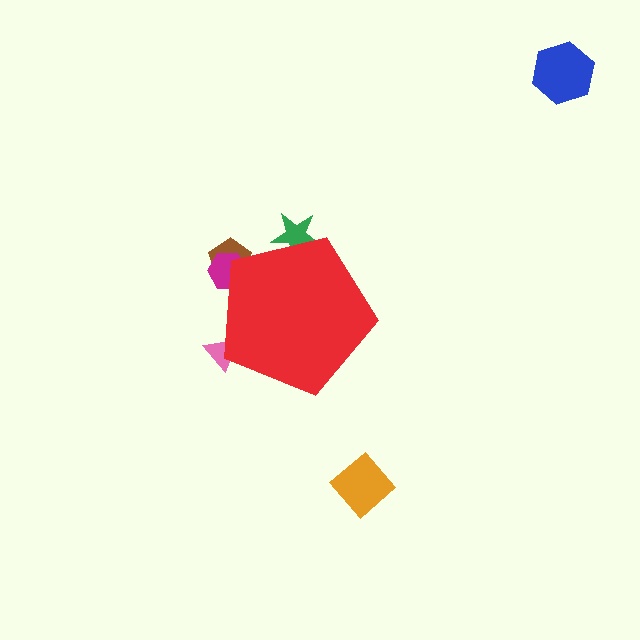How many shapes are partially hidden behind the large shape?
4 shapes are partially hidden.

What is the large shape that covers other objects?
A red pentagon.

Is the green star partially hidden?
Yes, the green star is partially hidden behind the red pentagon.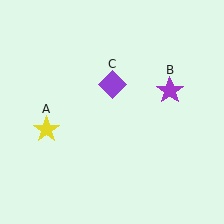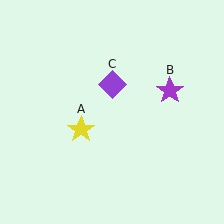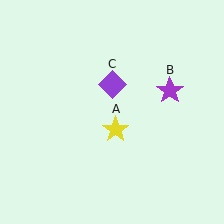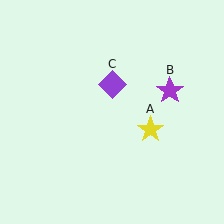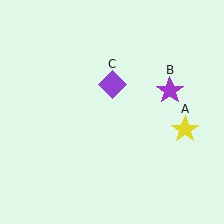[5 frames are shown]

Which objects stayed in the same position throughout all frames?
Purple star (object B) and purple diamond (object C) remained stationary.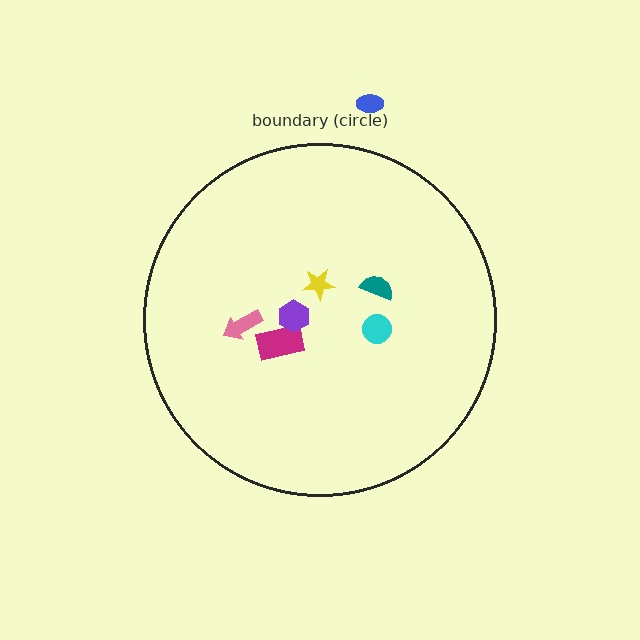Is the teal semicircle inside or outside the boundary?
Inside.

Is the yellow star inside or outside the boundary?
Inside.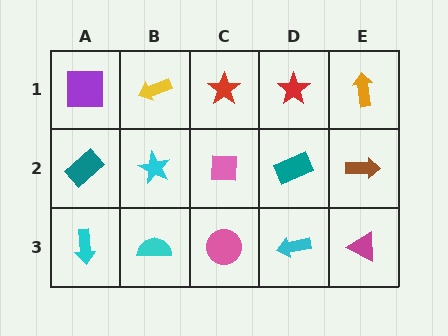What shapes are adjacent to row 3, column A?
A teal rectangle (row 2, column A), a cyan semicircle (row 3, column B).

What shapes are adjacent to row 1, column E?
A brown arrow (row 2, column E), a red star (row 1, column D).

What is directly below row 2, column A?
A cyan arrow.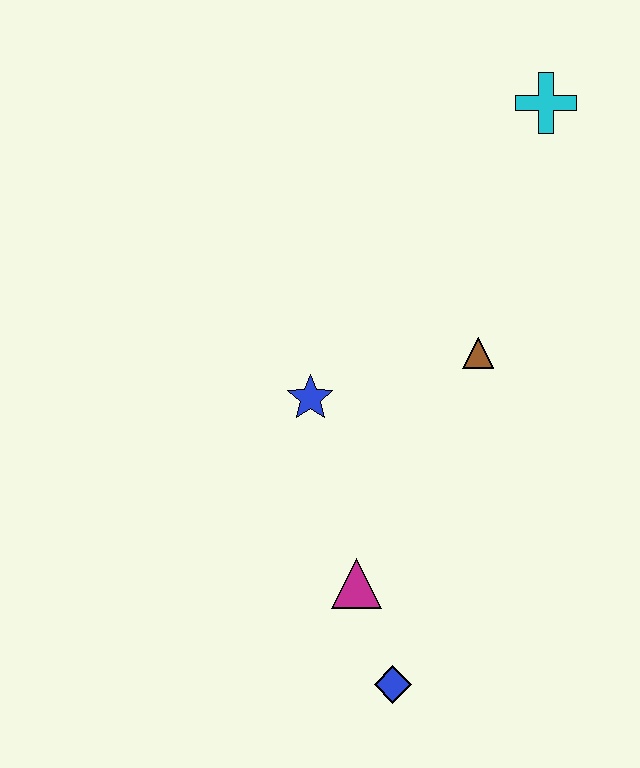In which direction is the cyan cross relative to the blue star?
The cyan cross is above the blue star.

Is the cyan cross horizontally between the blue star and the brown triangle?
No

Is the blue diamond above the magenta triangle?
No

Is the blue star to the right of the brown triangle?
No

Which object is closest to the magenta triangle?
The blue diamond is closest to the magenta triangle.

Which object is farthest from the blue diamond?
The cyan cross is farthest from the blue diamond.